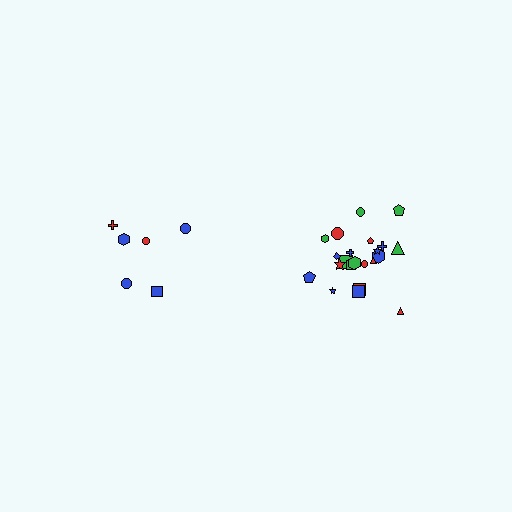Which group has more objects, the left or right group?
The right group.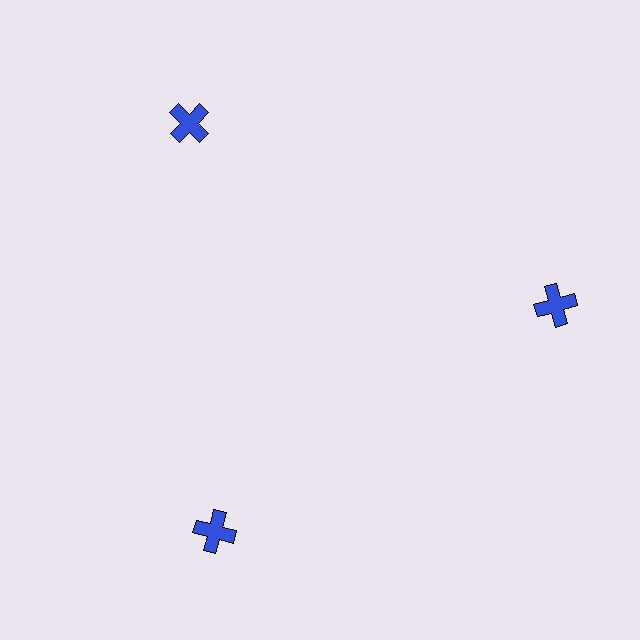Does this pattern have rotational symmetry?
Yes, this pattern has 3-fold rotational symmetry. It looks the same after rotating 120 degrees around the center.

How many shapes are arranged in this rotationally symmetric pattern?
There are 3 shapes, arranged in 3 groups of 1.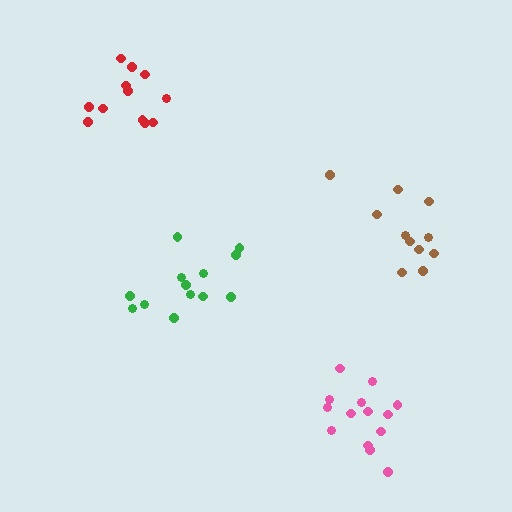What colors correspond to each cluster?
The clusters are colored: pink, brown, green, red.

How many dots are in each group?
Group 1: 14 dots, Group 2: 11 dots, Group 3: 13 dots, Group 4: 12 dots (50 total).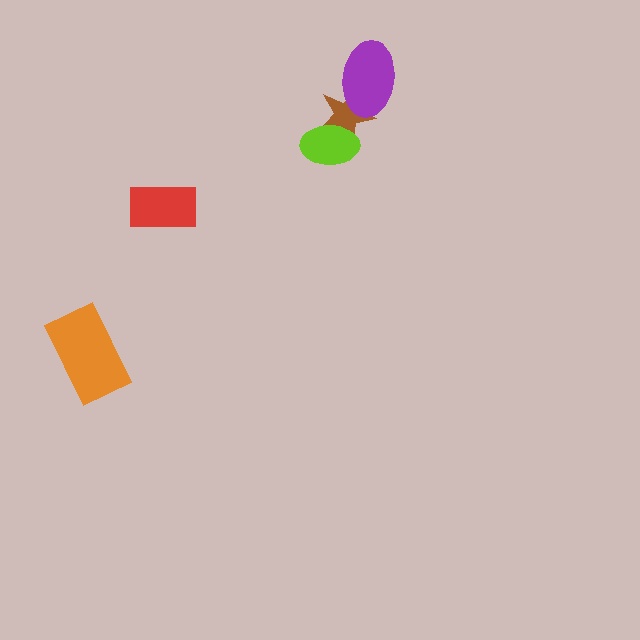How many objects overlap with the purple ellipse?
1 object overlaps with the purple ellipse.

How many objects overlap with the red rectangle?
0 objects overlap with the red rectangle.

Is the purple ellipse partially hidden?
No, no other shape covers it.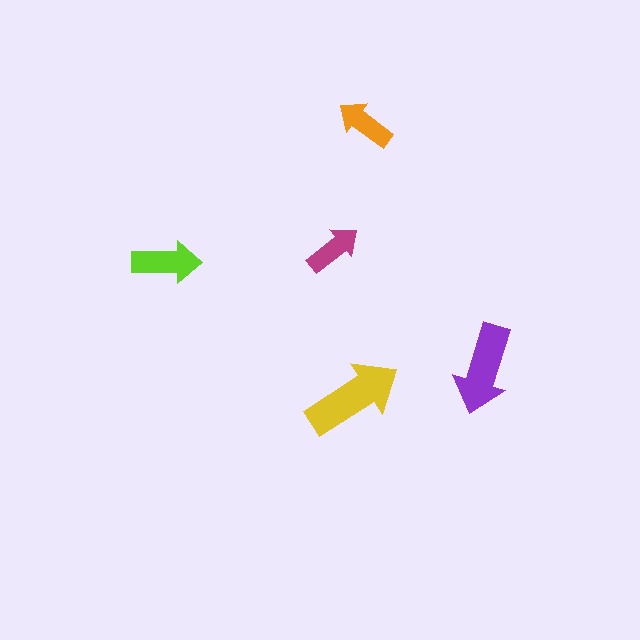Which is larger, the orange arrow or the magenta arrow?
The orange one.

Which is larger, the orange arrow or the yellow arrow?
The yellow one.